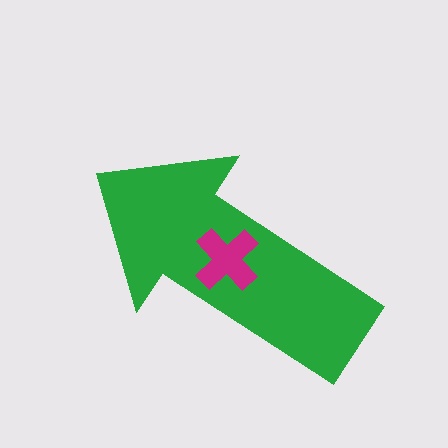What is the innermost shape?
The magenta cross.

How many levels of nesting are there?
2.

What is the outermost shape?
The green arrow.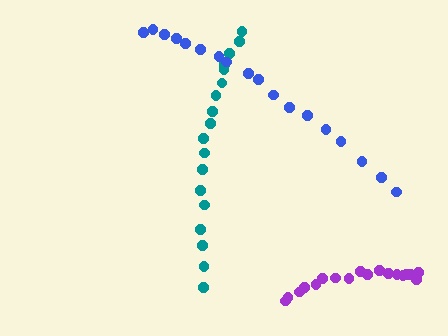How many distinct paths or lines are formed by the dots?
There are 3 distinct paths.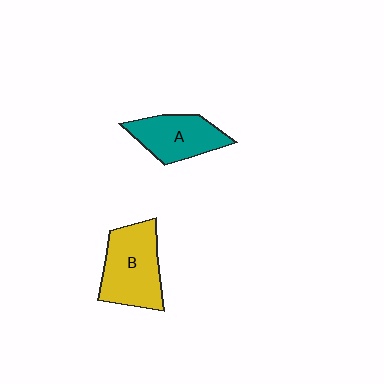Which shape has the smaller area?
Shape A (teal).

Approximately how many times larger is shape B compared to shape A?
Approximately 1.3 times.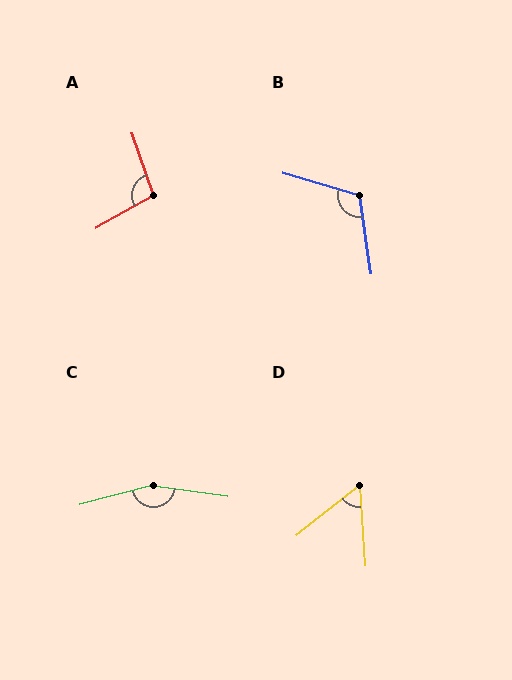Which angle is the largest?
C, at approximately 158 degrees.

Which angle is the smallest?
D, at approximately 56 degrees.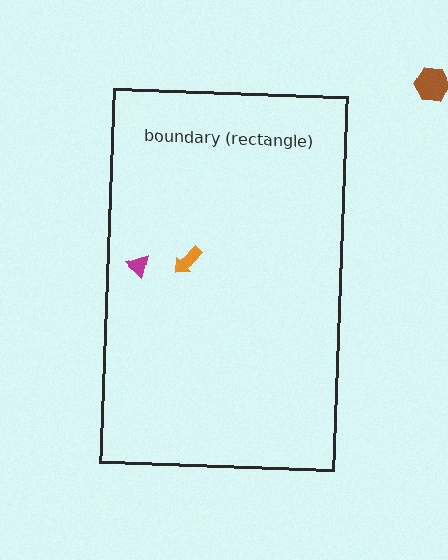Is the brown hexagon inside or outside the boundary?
Outside.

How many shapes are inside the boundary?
2 inside, 1 outside.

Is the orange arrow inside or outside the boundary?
Inside.